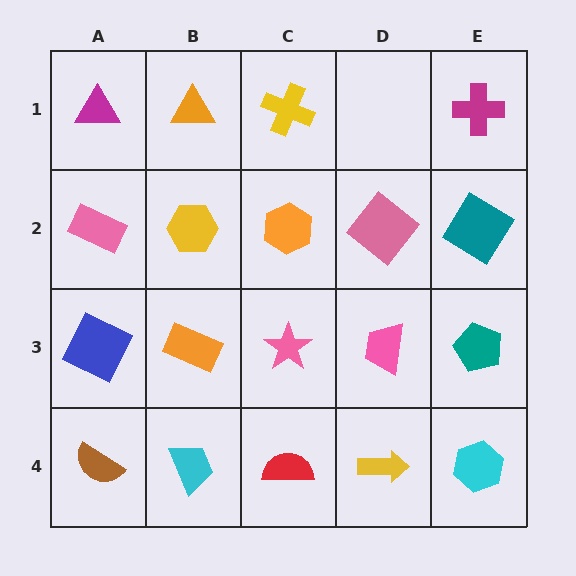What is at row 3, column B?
An orange rectangle.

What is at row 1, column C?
A yellow cross.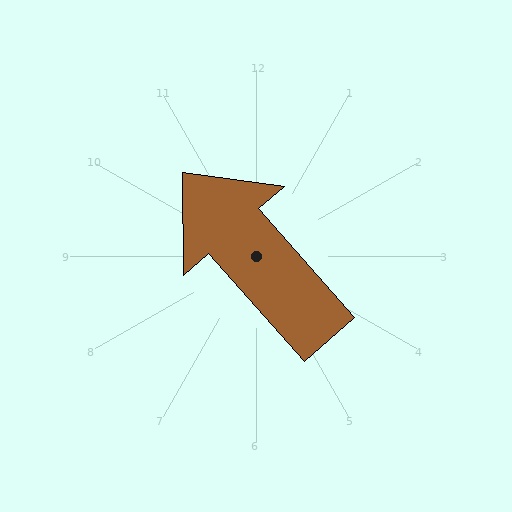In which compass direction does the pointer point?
Northwest.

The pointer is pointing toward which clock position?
Roughly 11 o'clock.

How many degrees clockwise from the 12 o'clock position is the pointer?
Approximately 319 degrees.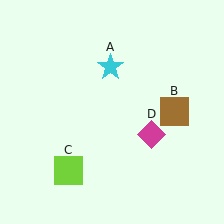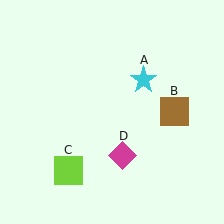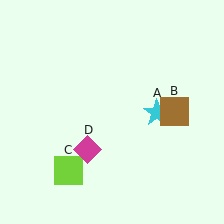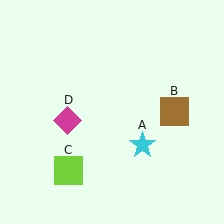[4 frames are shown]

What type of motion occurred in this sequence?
The cyan star (object A), magenta diamond (object D) rotated clockwise around the center of the scene.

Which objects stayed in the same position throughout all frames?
Brown square (object B) and lime square (object C) remained stationary.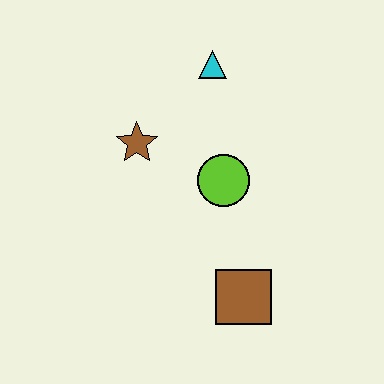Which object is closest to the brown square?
The lime circle is closest to the brown square.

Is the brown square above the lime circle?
No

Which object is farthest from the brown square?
The cyan triangle is farthest from the brown square.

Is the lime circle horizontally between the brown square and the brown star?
Yes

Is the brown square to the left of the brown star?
No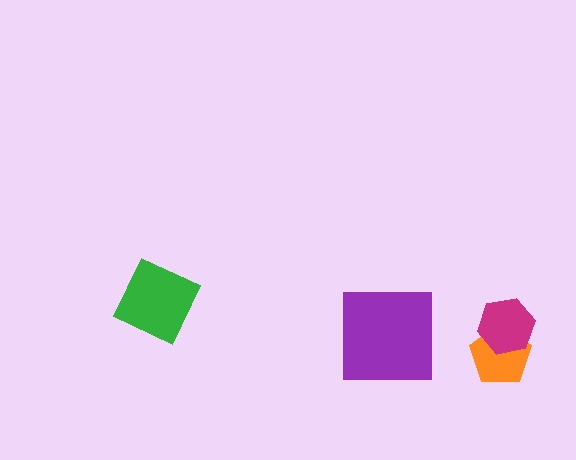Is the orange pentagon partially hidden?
Yes, it is partially covered by another shape.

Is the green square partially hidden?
No, no other shape covers it.